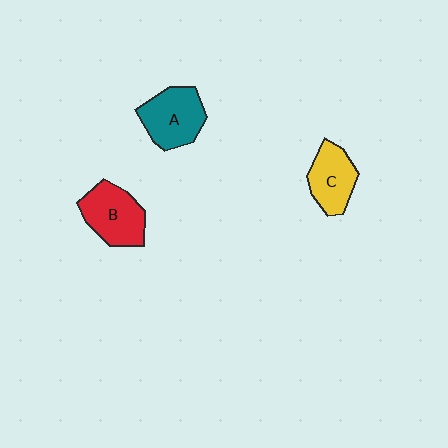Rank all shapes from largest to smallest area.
From largest to smallest: B (red), A (teal), C (yellow).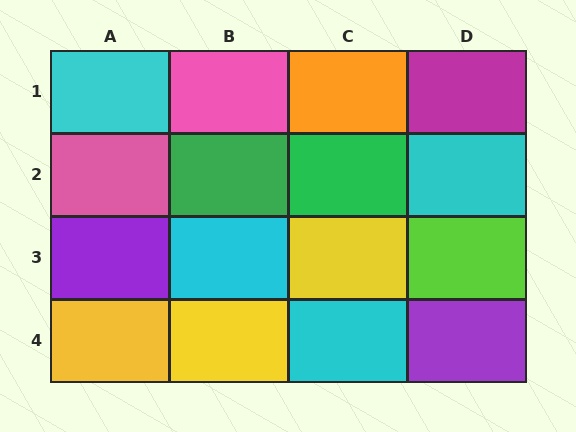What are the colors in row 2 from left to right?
Pink, green, green, cyan.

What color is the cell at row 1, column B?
Pink.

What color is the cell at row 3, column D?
Lime.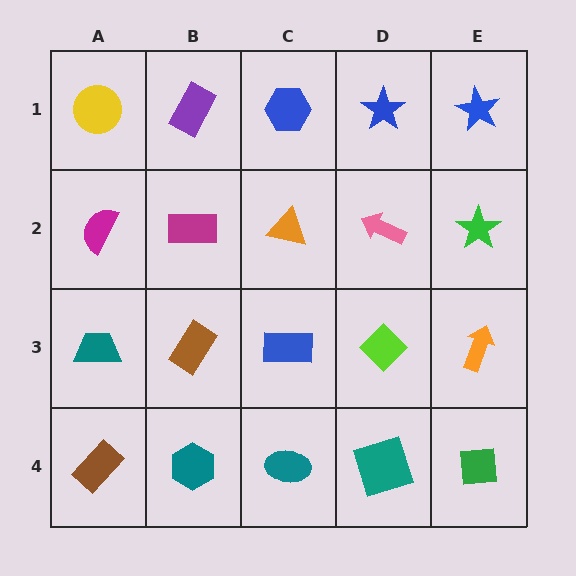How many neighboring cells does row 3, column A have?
3.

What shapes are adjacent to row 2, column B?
A purple rectangle (row 1, column B), a brown rectangle (row 3, column B), a magenta semicircle (row 2, column A), an orange triangle (row 2, column C).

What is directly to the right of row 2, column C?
A pink arrow.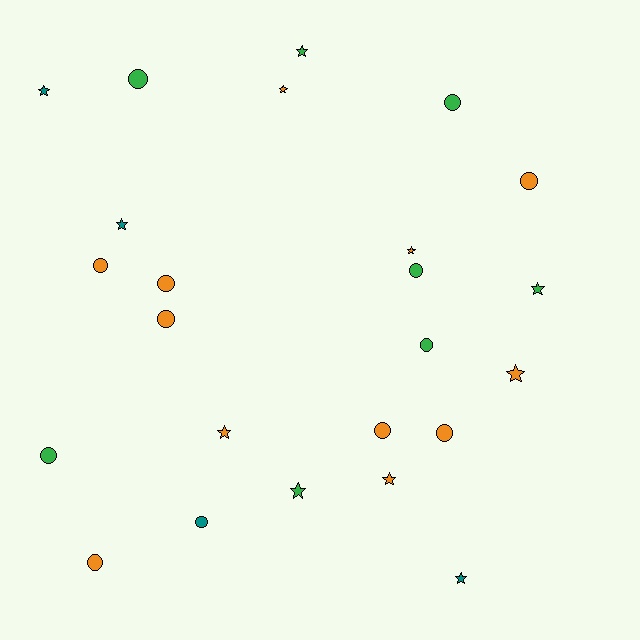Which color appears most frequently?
Orange, with 12 objects.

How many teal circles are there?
There is 1 teal circle.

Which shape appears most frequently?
Circle, with 13 objects.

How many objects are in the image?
There are 24 objects.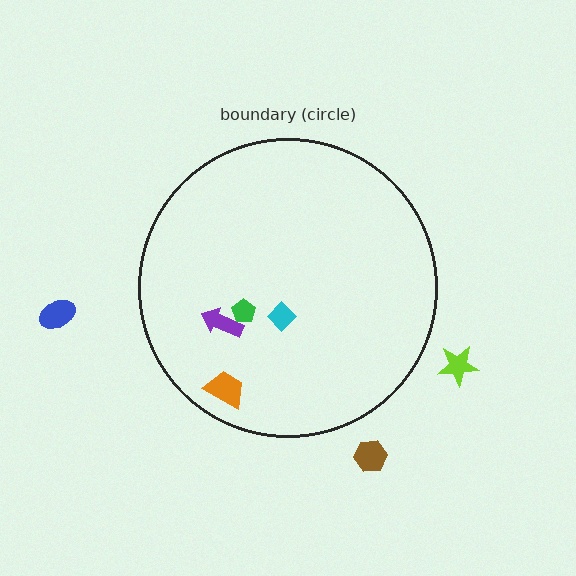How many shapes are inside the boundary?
4 inside, 3 outside.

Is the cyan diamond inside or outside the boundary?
Inside.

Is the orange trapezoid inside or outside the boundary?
Inside.